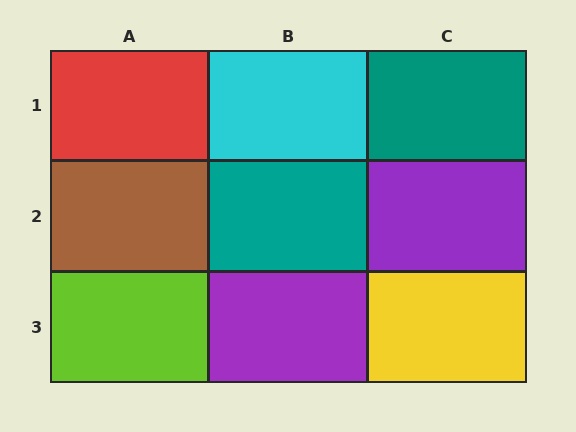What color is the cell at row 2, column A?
Brown.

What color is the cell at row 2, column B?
Teal.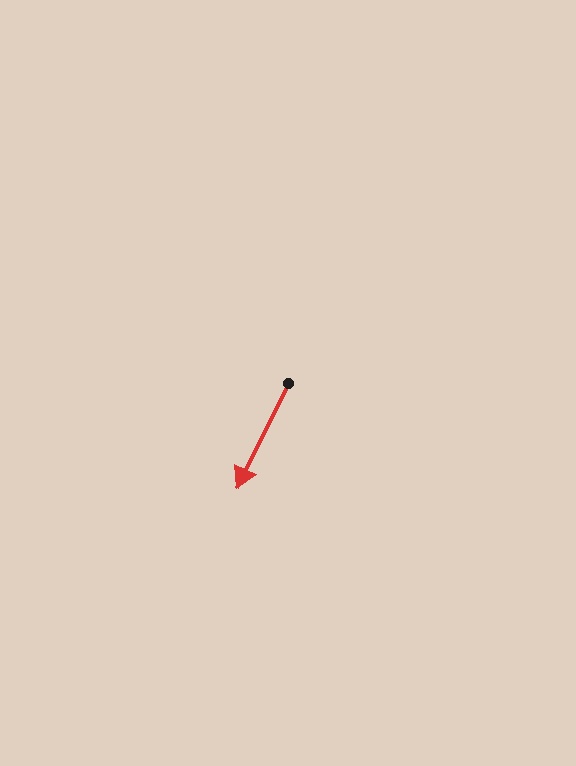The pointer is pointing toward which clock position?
Roughly 7 o'clock.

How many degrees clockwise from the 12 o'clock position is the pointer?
Approximately 206 degrees.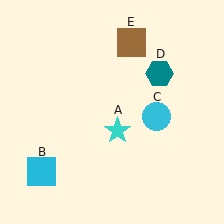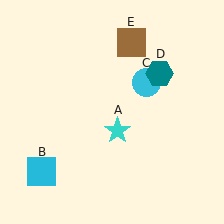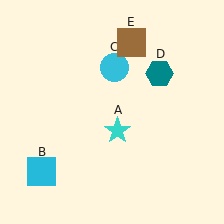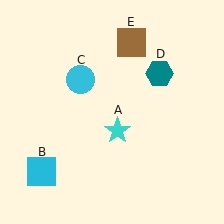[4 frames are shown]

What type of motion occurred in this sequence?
The cyan circle (object C) rotated counterclockwise around the center of the scene.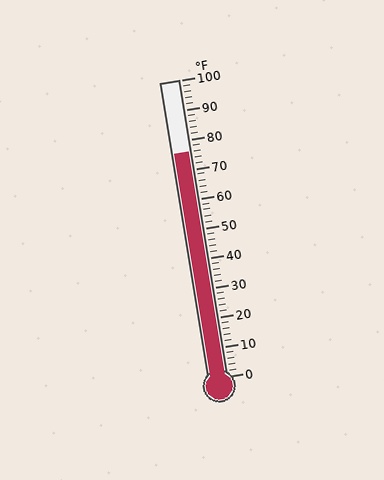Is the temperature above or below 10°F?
The temperature is above 10°F.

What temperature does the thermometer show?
The thermometer shows approximately 76°F.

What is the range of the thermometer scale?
The thermometer scale ranges from 0°F to 100°F.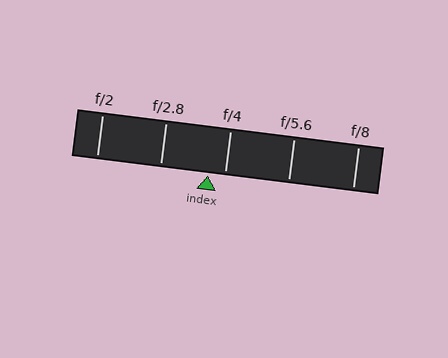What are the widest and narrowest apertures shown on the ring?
The widest aperture shown is f/2 and the narrowest is f/8.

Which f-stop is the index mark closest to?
The index mark is closest to f/4.